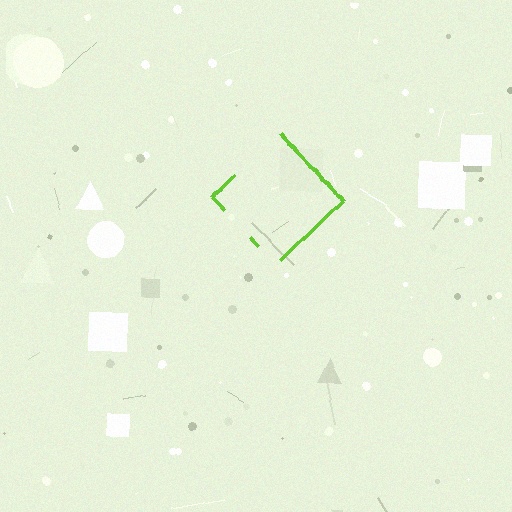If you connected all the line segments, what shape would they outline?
They would outline a diamond.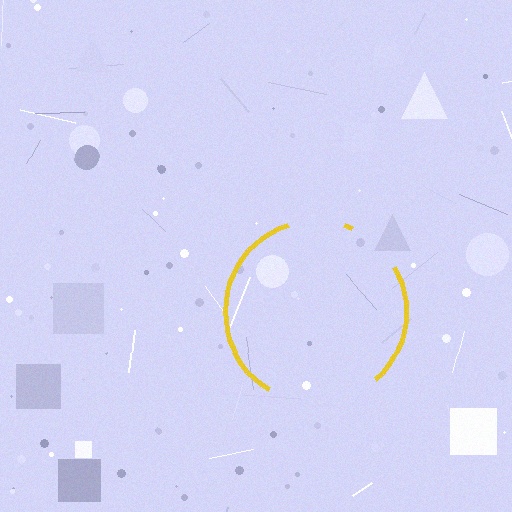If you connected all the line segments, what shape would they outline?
They would outline a circle.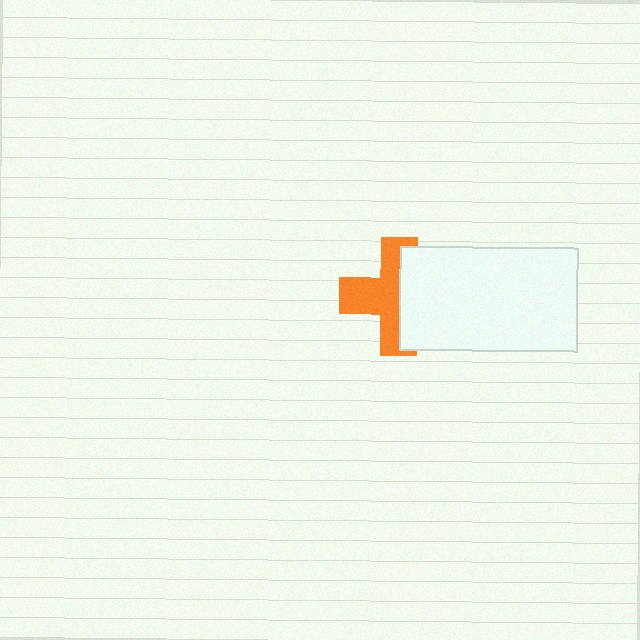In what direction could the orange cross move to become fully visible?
The orange cross could move left. That would shift it out from behind the white rectangle entirely.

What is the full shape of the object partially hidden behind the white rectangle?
The partially hidden object is an orange cross.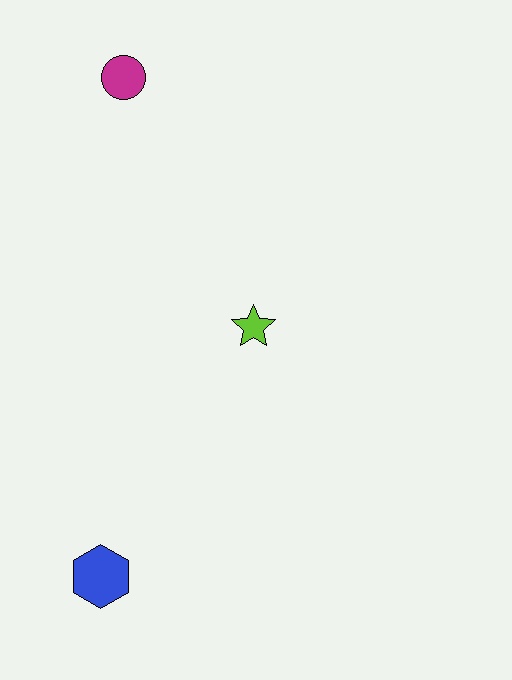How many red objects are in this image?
There are no red objects.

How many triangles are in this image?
There are no triangles.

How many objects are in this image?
There are 3 objects.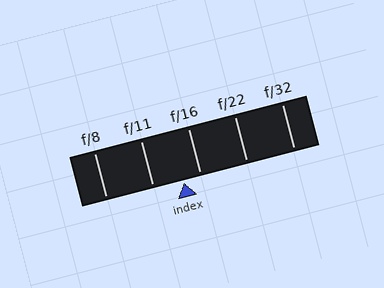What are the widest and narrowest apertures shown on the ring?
The widest aperture shown is f/8 and the narrowest is f/32.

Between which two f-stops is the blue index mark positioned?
The index mark is between f/11 and f/16.